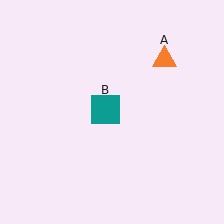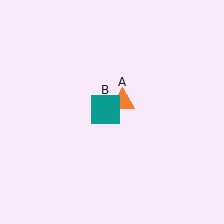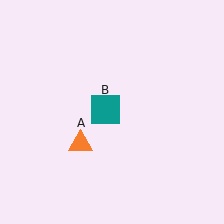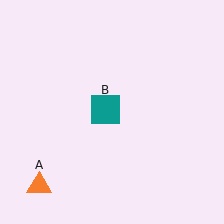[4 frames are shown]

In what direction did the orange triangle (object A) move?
The orange triangle (object A) moved down and to the left.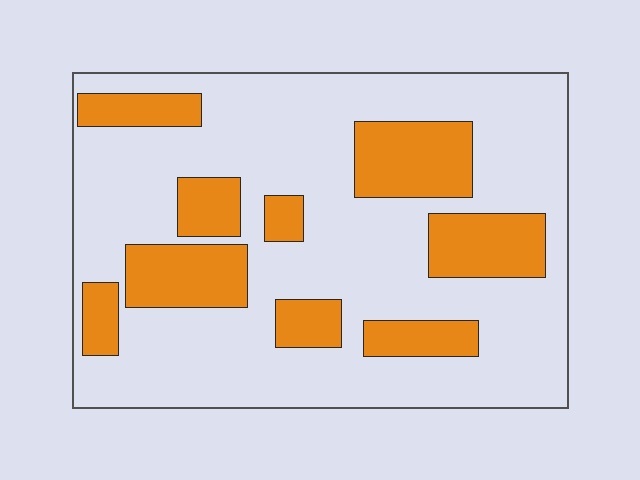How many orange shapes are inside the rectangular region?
9.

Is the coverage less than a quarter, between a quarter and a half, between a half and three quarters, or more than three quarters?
Between a quarter and a half.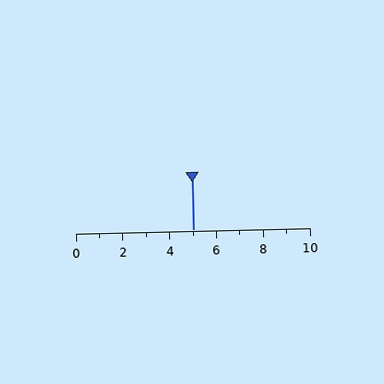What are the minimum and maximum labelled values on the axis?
The axis runs from 0 to 10.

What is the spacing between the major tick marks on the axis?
The major ticks are spaced 2 apart.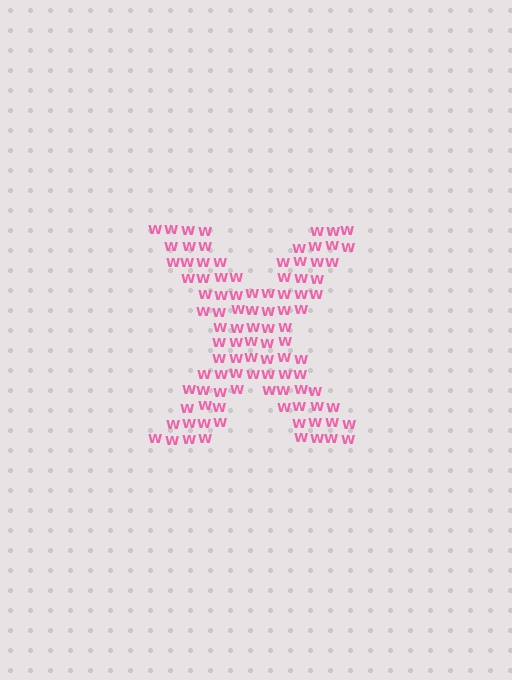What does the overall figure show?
The overall figure shows the letter X.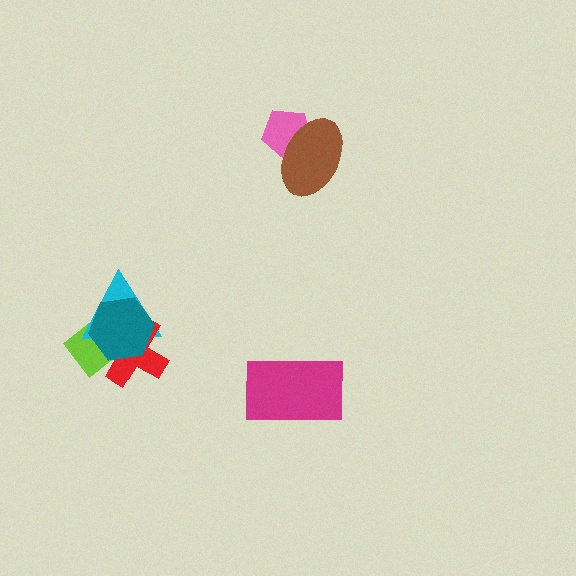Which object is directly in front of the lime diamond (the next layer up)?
The cyan triangle is directly in front of the lime diamond.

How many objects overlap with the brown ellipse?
1 object overlaps with the brown ellipse.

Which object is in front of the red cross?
The teal hexagon is in front of the red cross.